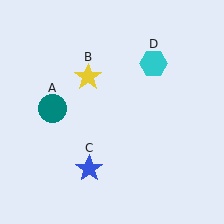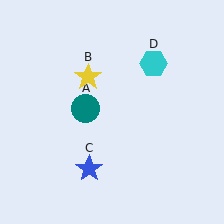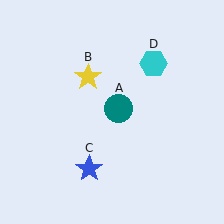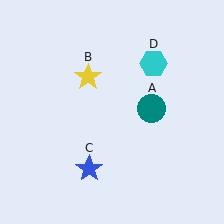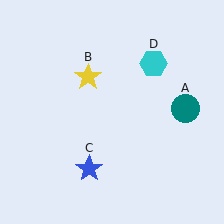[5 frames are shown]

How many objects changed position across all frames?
1 object changed position: teal circle (object A).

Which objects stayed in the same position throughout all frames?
Yellow star (object B) and blue star (object C) and cyan hexagon (object D) remained stationary.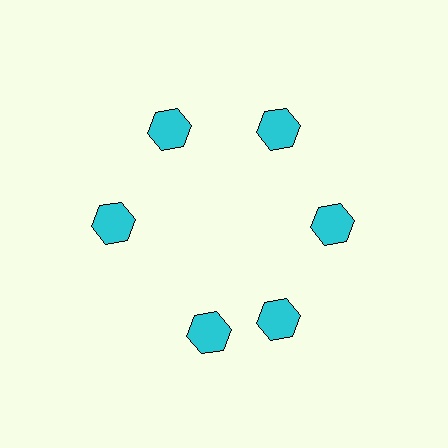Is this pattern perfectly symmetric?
No. The 6 cyan hexagons are arranged in a ring, but one element near the 7 o'clock position is rotated out of alignment along the ring, breaking the 6-fold rotational symmetry.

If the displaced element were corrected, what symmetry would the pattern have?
It would have 6-fold rotational symmetry — the pattern would map onto itself every 60 degrees.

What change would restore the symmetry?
The symmetry would be restored by rotating it back into even spacing with its neighbors so that all 6 hexagons sit at equal angles and equal distance from the center.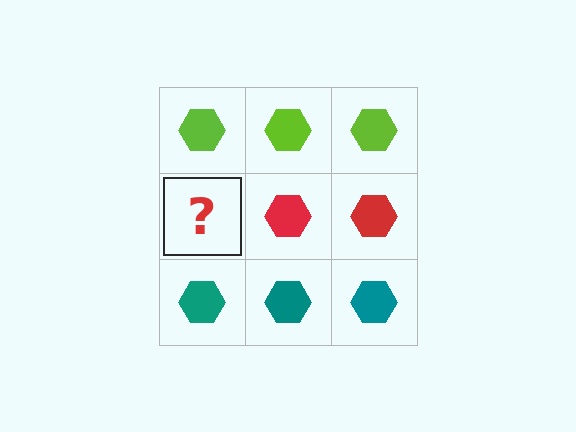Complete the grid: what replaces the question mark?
The question mark should be replaced with a red hexagon.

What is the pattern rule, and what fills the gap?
The rule is that each row has a consistent color. The gap should be filled with a red hexagon.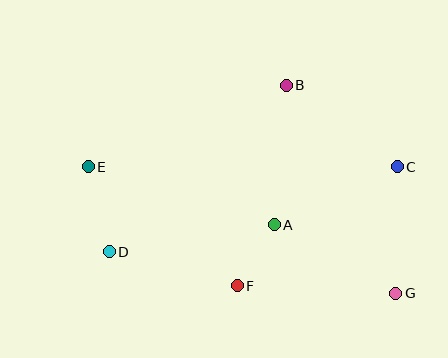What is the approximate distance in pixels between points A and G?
The distance between A and G is approximately 139 pixels.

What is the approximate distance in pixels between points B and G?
The distance between B and G is approximately 235 pixels.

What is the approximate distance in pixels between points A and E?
The distance between A and E is approximately 195 pixels.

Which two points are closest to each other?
Points A and F are closest to each other.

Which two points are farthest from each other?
Points E and G are farthest from each other.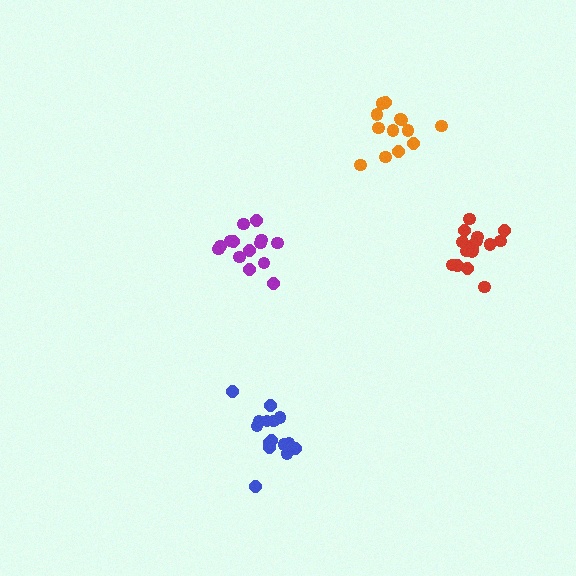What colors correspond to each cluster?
The clusters are colored: orange, red, purple, blue.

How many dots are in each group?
Group 1: 13 dots, Group 2: 16 dots, Group 3: 14 dots, Group 4: 15 dots (58 total).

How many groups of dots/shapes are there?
There are 4 groups.